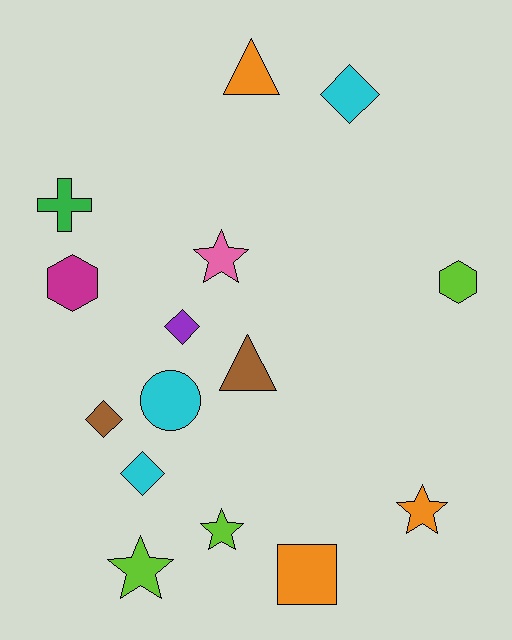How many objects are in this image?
There are 15 objects.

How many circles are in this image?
There is 1 circle.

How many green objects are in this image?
There is 1 green object.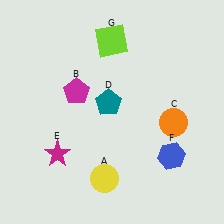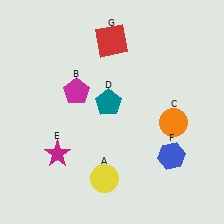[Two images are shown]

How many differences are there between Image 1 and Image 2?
There is 1 difference between the two images.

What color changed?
The square (G) changed from lime in Image 1 to red in Image 2.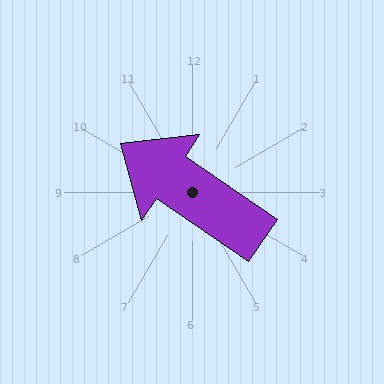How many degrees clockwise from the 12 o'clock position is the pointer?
Approximately 304 degrees.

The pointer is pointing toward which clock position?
Roughly 10 o'clock.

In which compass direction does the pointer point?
Northwest.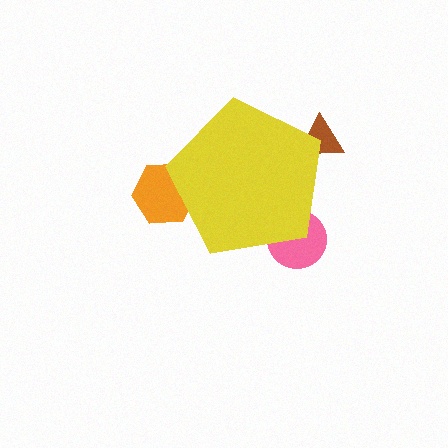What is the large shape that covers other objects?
A yellow pentagon.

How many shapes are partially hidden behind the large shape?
3 shapes are partially hidden.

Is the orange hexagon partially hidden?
Yes, the orange hexagon is partially hidden behind the yellow pentagon.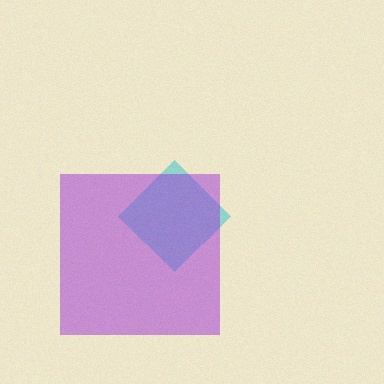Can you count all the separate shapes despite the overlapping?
Yes, there are 2 separate shapes.